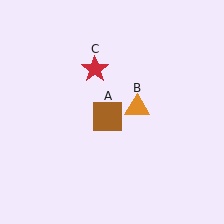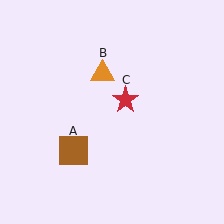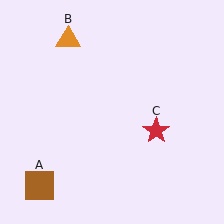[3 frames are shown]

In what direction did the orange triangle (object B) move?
The orange triangle (object B) moved up and to the left.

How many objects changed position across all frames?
3 objects changed position: brown square (object A), orange triangle (object B), red star (object C).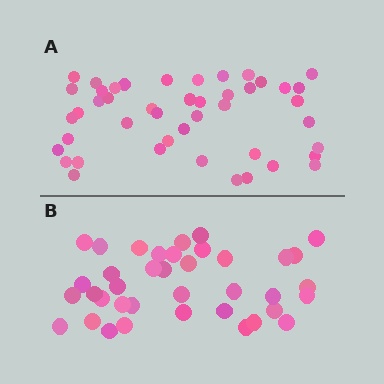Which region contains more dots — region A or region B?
Region A (the top region) has more dots.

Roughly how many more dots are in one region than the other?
Region A has roughly 8 or so more dots than region B.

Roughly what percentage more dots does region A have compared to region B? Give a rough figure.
About 20% more.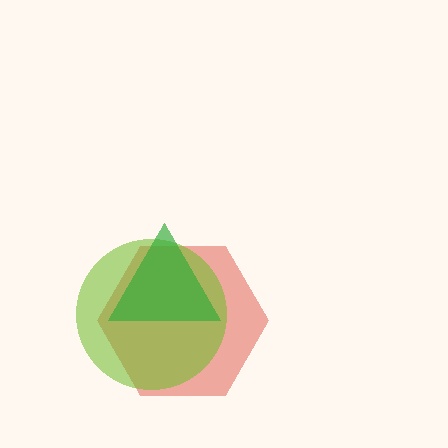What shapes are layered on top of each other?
The layered shapes are: a red hexagon, a lime circle, a green triangle.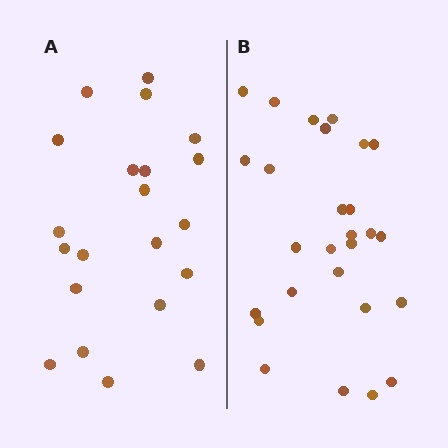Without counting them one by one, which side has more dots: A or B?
Region B (the right region) has more dots.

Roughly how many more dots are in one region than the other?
Region B has about 6 more dots than region A.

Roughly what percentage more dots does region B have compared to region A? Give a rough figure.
About 30% more.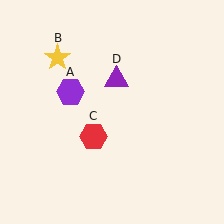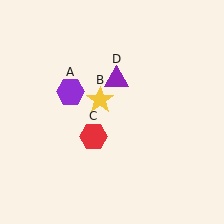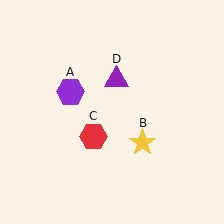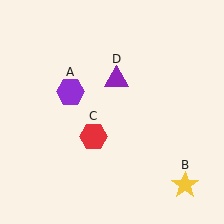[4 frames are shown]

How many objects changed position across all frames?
1 object changed position: yellow star (object B).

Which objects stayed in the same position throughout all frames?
Purple hexagon (object A) and red hexagon (object C) and purple triangle (object D) remained stationary.